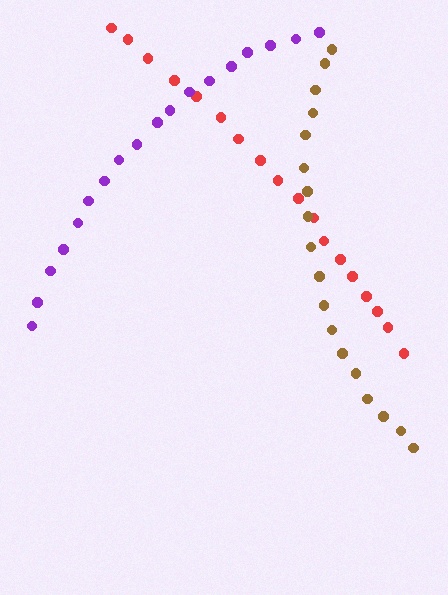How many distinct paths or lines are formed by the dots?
There are 3 distinct paths.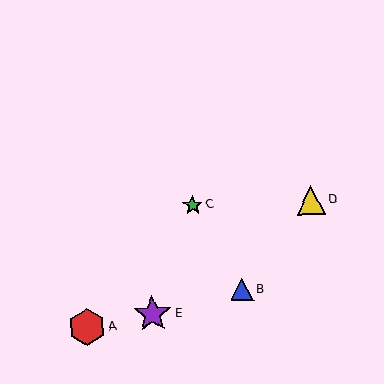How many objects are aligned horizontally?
2 objects (C, D) are aligned horizontally.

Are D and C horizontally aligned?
Yes, both are at y≈201.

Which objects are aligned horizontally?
Objects C, D are aligned horizontally.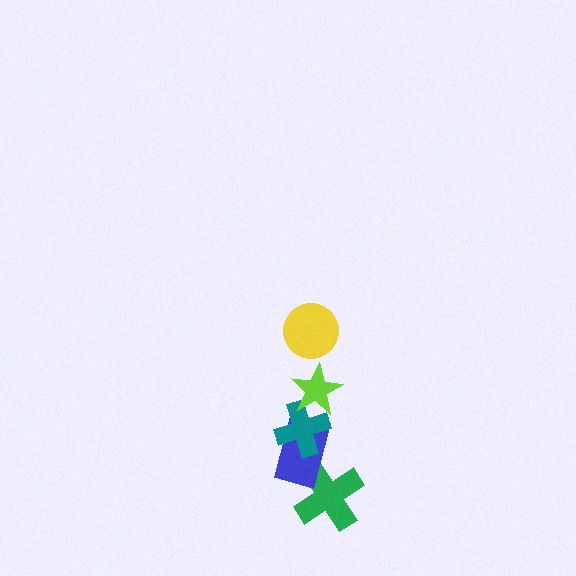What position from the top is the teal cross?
The teal cross is 3rd from the top.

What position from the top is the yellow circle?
The yellow circle is 1st from the top.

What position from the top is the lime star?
The lime star is 2nd from the top.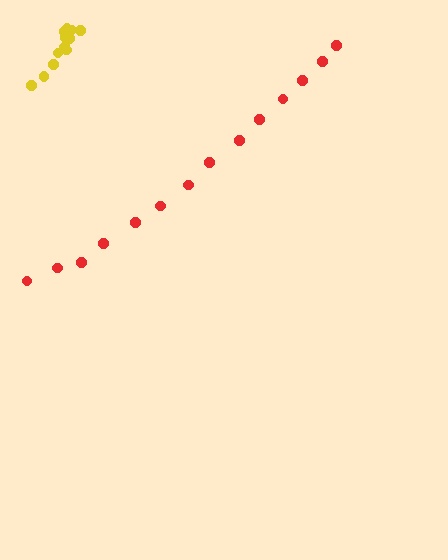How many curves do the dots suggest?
There are 2 distinct paths.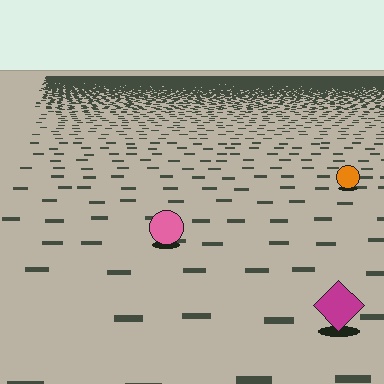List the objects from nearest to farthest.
From nearest to farthest: the magenta diamond, the pink circle, the orange circle.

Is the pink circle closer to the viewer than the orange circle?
Yes. The pink circle is closer — you can tell from the texture gradient: the ground texture is coarser near it.